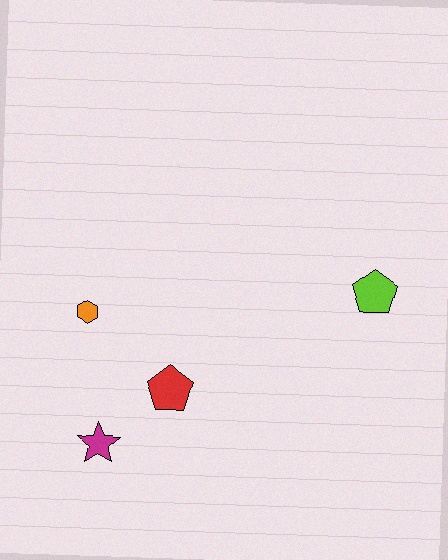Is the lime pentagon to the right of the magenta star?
Yes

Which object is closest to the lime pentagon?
The red pentagon is closest to the lime pentagon.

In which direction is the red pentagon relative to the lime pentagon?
The red pentagon is to the left of the lime pentagon.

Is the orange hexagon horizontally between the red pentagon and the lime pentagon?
No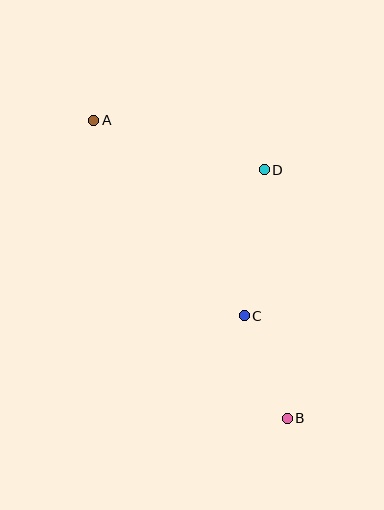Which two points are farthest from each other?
Points A and B are farthest from each other.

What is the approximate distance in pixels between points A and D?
The distance between A and D is approximately 177 pixels.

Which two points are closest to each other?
Points B and C are closest to each other.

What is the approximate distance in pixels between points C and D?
The distance between C and D is approximately 147 pixels.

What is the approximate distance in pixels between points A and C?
The distance between A and C is approximately 247 pixels.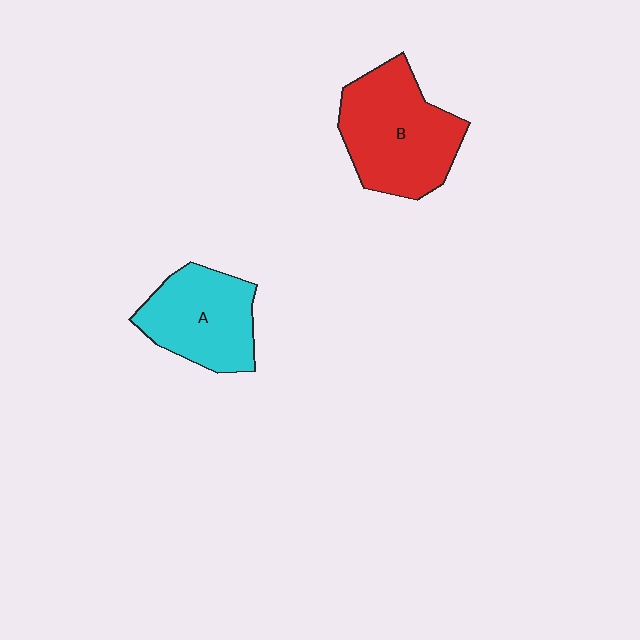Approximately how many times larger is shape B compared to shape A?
Approximately 1.3 times.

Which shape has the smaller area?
Shape A (cyan).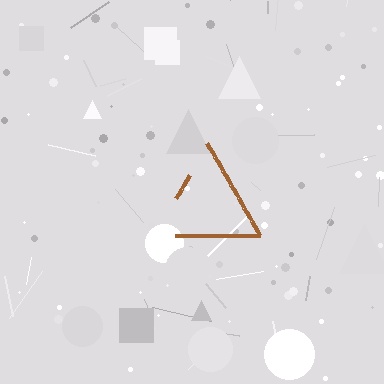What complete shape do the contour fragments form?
The contour fragments form a triangle.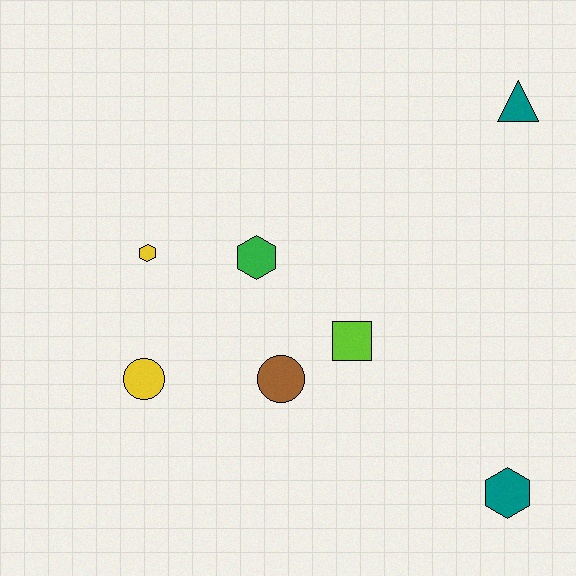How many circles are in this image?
There are 2 circles.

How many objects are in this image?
There are 7 objects.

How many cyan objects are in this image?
There are no cyan objects.